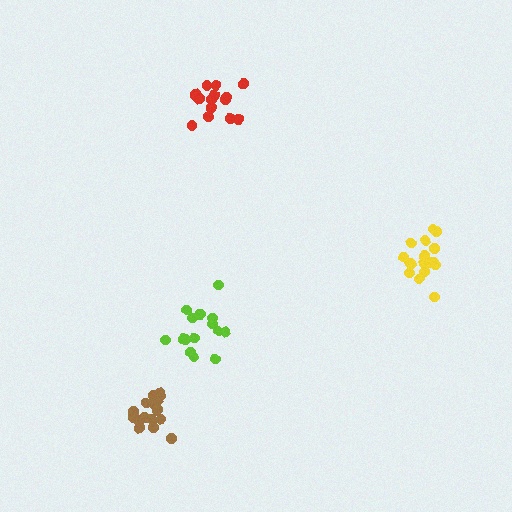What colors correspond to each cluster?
The clusters are colored: yellow, lime, red, brown.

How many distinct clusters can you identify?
There are 4 distinct clusters.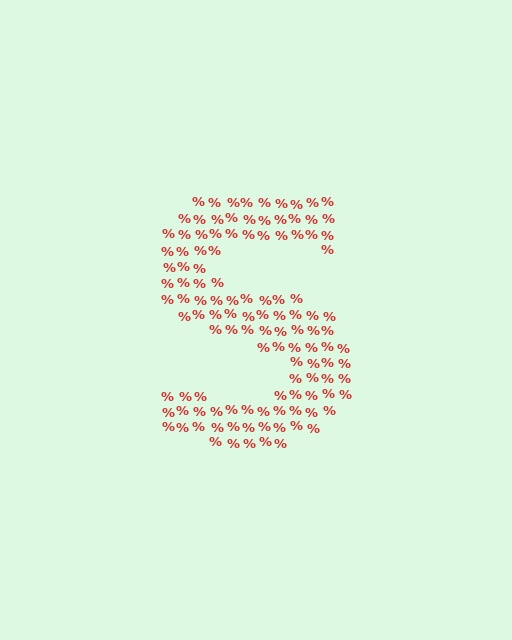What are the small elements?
The small elements are percent signs.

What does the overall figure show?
The overall figure shows the letter S.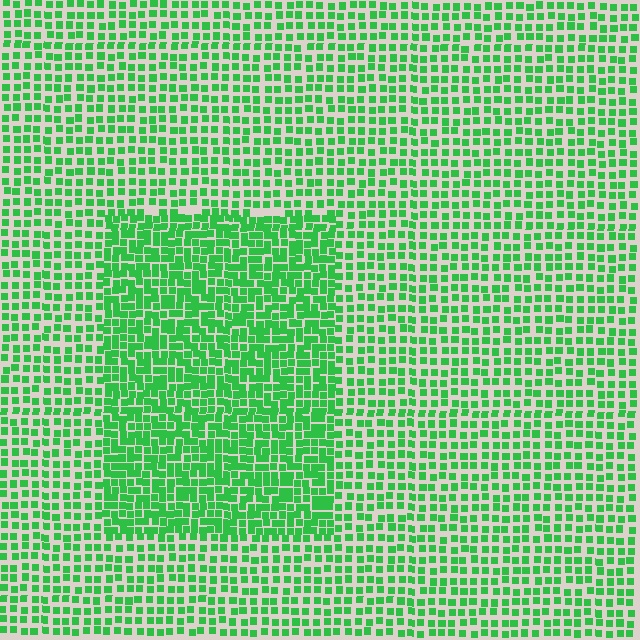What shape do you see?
I see a rectangle.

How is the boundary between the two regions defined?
The boundary is defined by a change in element density (approximately 1.7x ratio). All elements are the same color, size, and shape.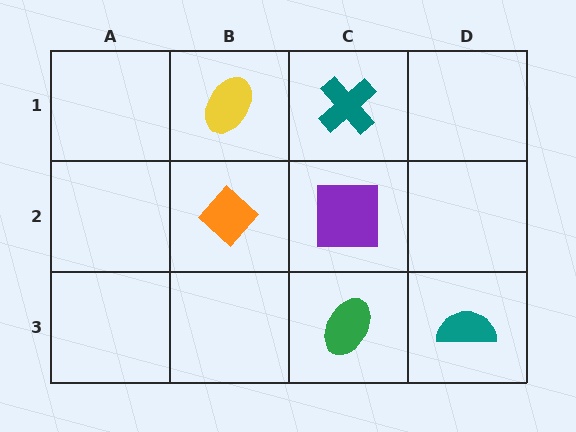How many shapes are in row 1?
2 shapes.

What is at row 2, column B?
An orange diamond.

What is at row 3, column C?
A green ellipse.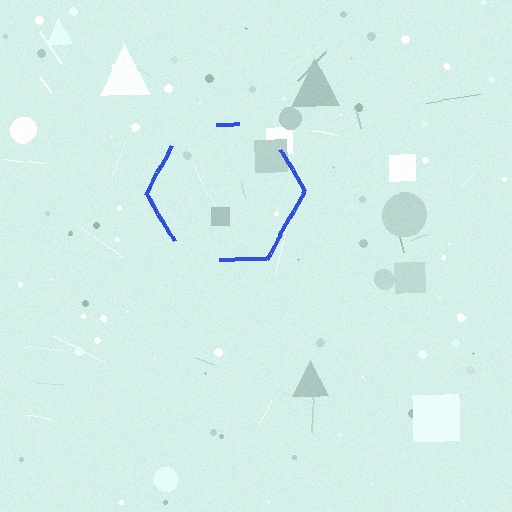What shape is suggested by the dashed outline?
The dashed outline suggests a hexagon.